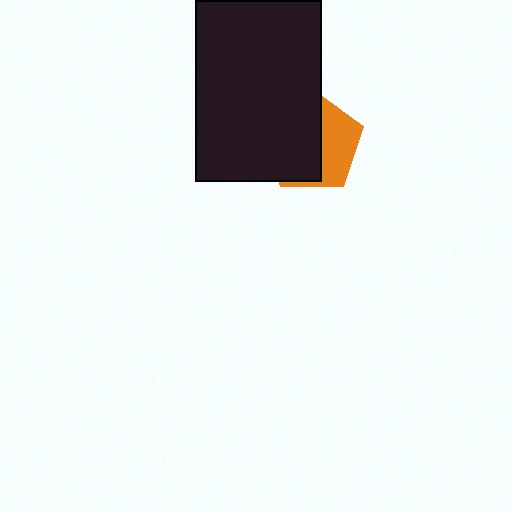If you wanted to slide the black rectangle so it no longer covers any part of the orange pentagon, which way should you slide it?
Slide it left — that is the most direct way to separate the two shapes.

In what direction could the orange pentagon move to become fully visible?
The orange pentagon could move right. That would shift it out from behind the black rectangle entirely.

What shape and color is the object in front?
The object in front is a black rectangle.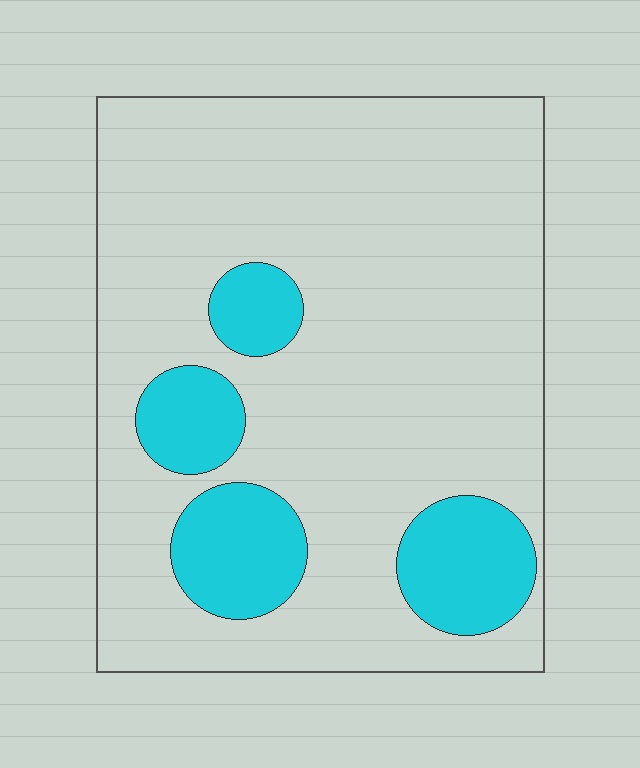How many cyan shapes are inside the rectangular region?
4.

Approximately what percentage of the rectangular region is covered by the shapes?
Approximately 20%.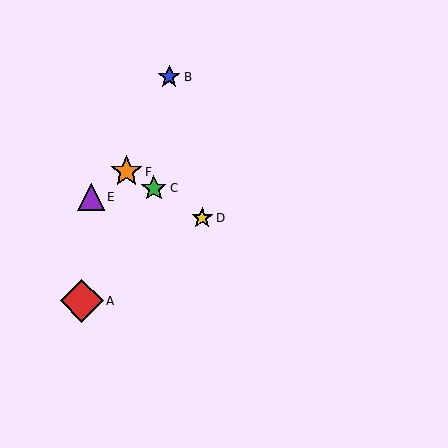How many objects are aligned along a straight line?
3 objects (C, D, F) are aligned along a straight line.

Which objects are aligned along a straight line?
Objects C, D, F are aligned along a straight line.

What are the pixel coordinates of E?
Object E is at (91, 197).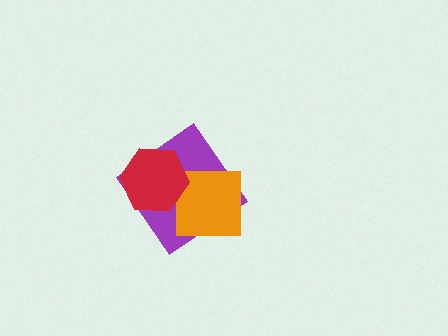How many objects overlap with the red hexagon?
2 objects overlap with the red hexagon.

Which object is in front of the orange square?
The red hexagon is in front of the orange square.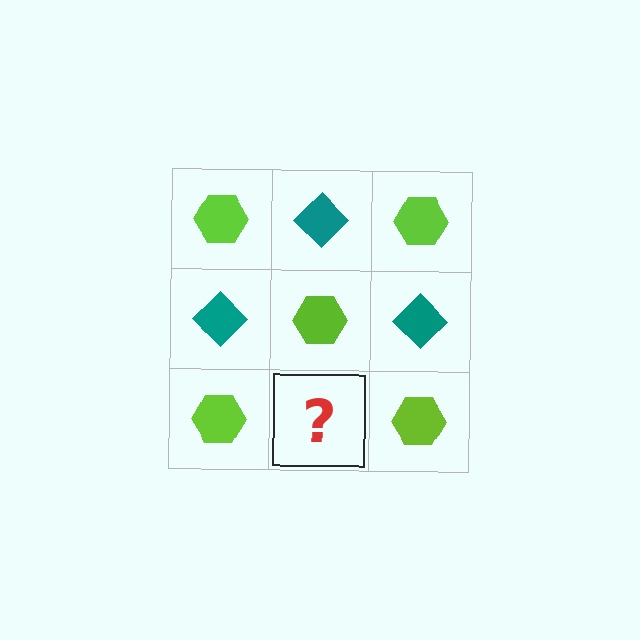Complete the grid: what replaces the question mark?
The question mark should be replaced with a teal diamond.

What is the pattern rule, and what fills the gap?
The rule is that it alternates lime hexagon and teal diamond in a checkerboard pattern. The gap should be filled with a teal diamond.